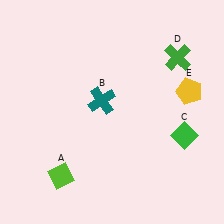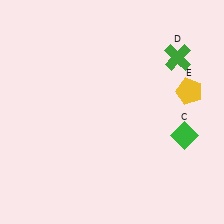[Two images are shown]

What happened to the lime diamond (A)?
The lime diamond (A) was removed in Image 2. It was in the bottom-left area of Image 1.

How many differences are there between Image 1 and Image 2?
There are 2 differences between the two images.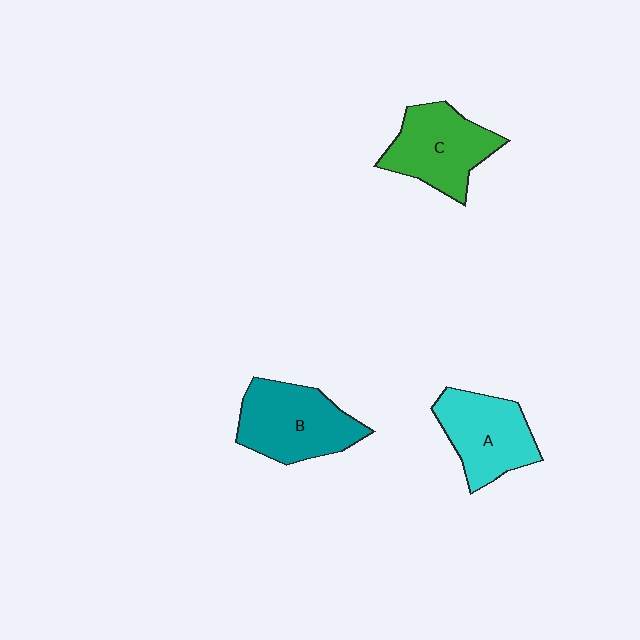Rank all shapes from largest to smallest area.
From largest to smallest: B (teal), C (green), A (cyan).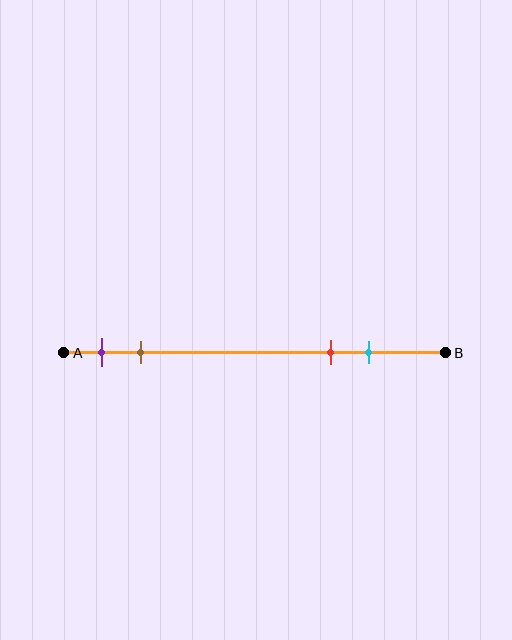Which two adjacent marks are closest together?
The purple and brown marks are the closest adjacent pair.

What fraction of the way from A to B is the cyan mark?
The cyan mark is approximately 80% (0.8) of the way from A to B.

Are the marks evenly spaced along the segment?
No, the marks are not evenly spaced.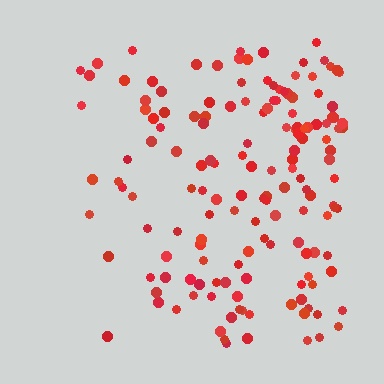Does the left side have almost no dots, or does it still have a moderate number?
Still a moderate number, just noticeably fewer than the right.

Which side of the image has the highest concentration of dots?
The right.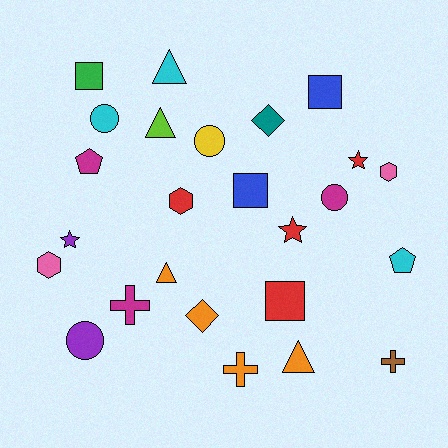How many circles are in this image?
There are 4 circles.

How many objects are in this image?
There are 25 objects.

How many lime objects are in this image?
There is 1 lime object.